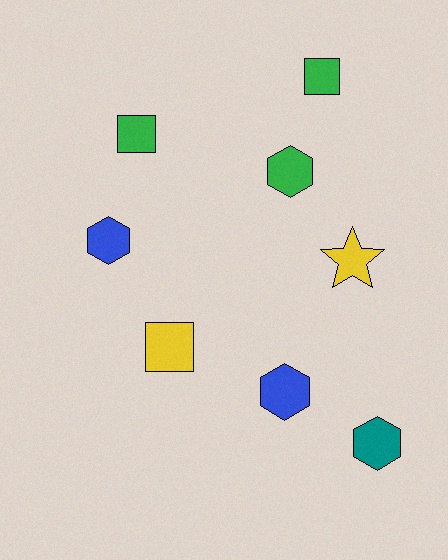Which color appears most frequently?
Green, with 3 objects.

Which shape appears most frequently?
Hexagon, with 4 objects.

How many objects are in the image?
There are 8 objects.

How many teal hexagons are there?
There is 1 teal hexagon.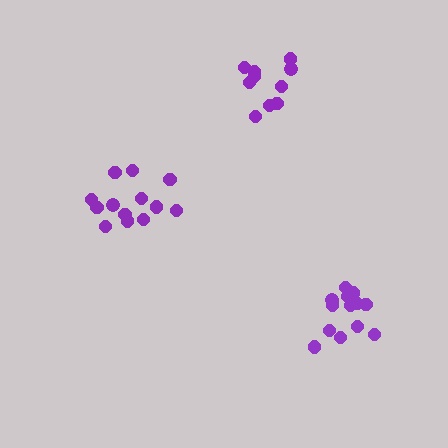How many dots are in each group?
Group 1: 13 dots, Group 2: 13 dots, Group 3: 10 dots (36 total).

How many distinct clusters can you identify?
There are 3 distinct clusters.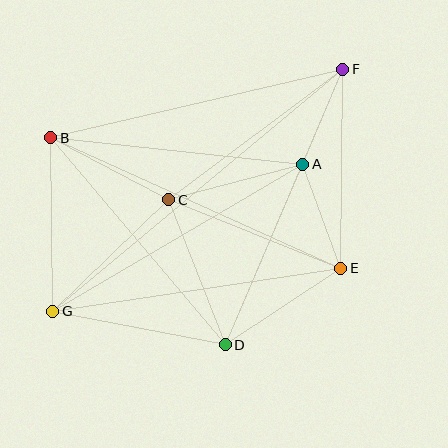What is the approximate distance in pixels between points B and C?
The distance between B and C is approximately 134 pixels.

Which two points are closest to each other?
Points A and F are closest to each other.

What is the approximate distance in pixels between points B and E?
The distance between B and E is approximately 318 pixels.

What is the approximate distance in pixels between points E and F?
The distance between E and F is approximately 199 pixels.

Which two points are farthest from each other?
Points F and G are farthest from each other.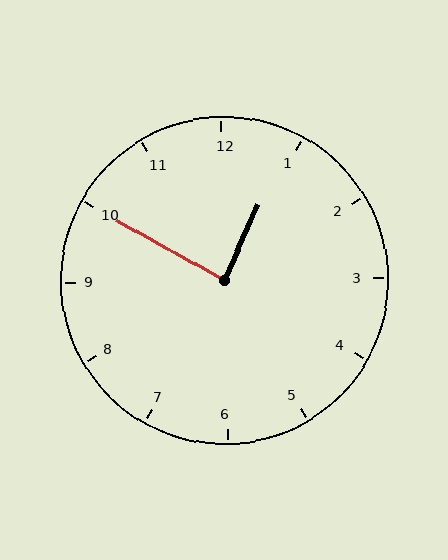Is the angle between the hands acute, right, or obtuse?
It is right.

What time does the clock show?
12:50.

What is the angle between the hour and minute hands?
Approximately 85 degrees.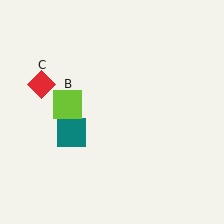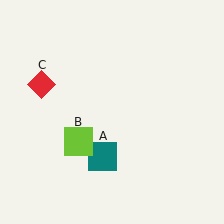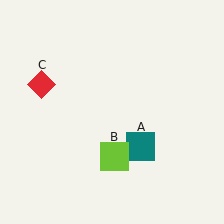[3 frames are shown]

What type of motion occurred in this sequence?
The teal square (object A), lime square (object B) rotated counterclockwise around the center of the scene.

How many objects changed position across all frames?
2 objects changed position: teal square (object A), lime square (object B).